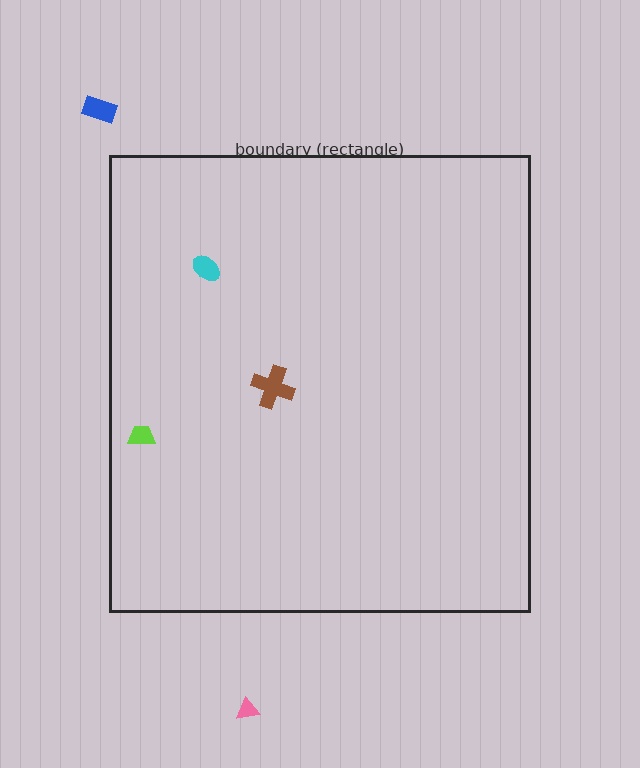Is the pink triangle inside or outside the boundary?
Outside.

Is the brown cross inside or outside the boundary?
Inside.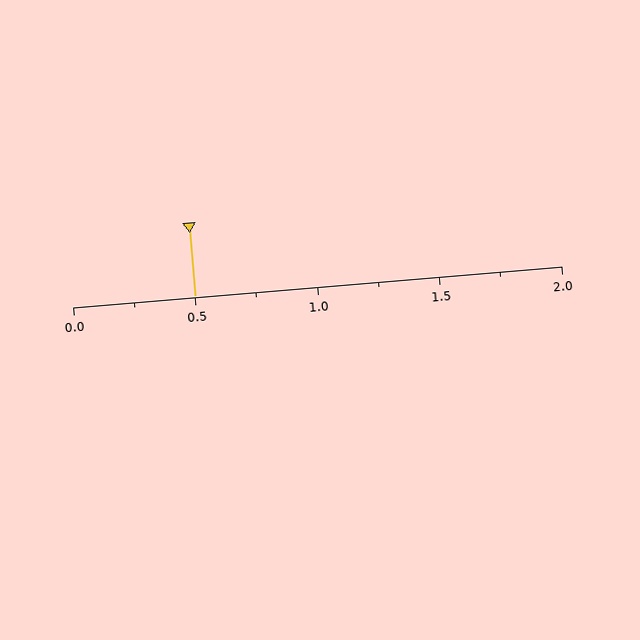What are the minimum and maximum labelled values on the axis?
The axis runs from 0.0 to 2.0.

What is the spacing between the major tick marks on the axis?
The major ticks are spaced 0.5 apart.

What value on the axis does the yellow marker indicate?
The marker indicates approximately 0.5.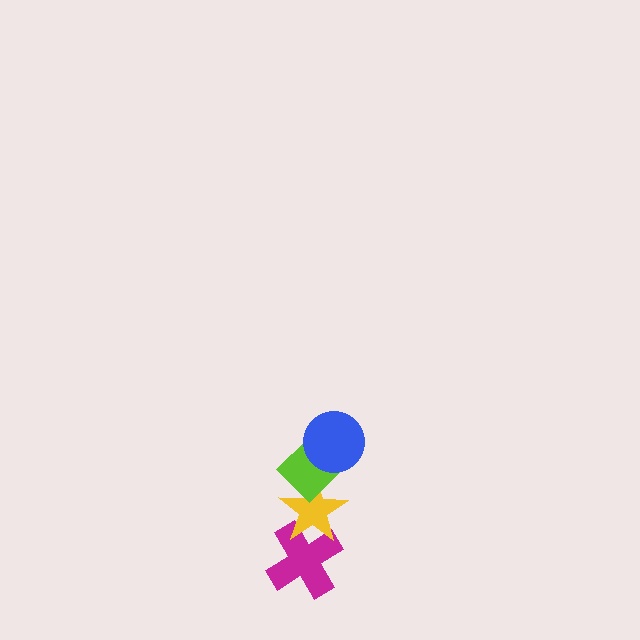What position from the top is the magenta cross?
The magenta cross is 4th from the top.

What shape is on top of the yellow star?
The lime diamond is on top of the yellow star.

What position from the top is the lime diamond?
The lime diamond is 2nd from the top.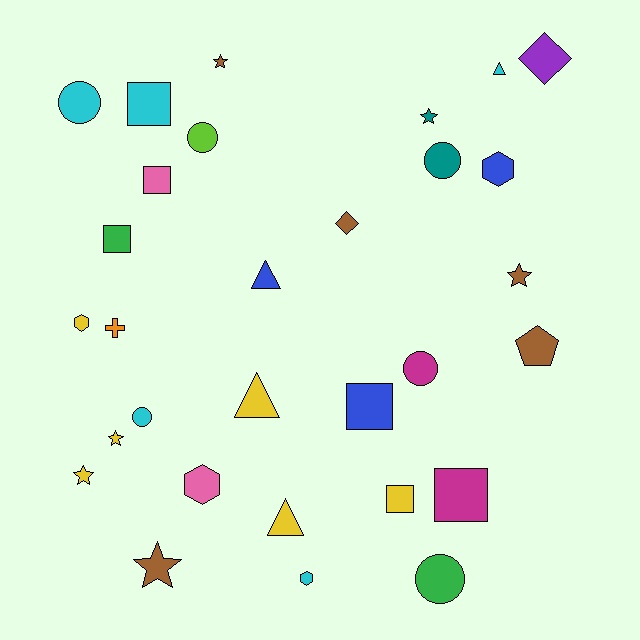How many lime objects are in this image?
There is 1 lime object.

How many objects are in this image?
There are 30 objects.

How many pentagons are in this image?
There is 1 pentagon.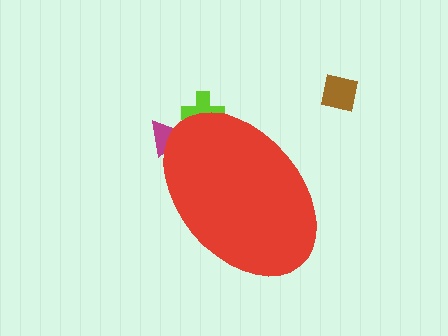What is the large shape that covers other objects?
A red ellipse.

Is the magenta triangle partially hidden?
Yes, the magenta triangle is partially hidden behind the red ellipse.